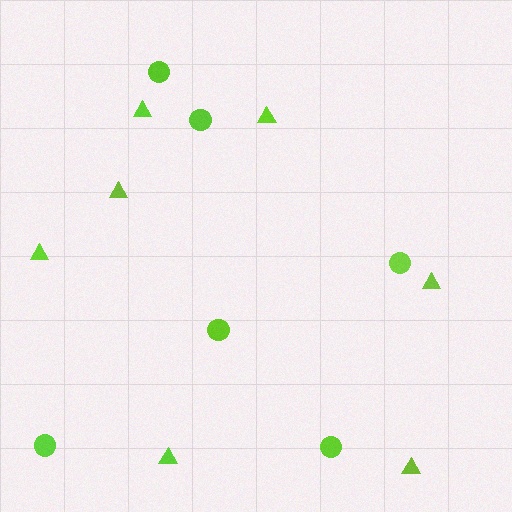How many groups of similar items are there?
There are 2 groups: one group of circles (6) and one group of triangles (7).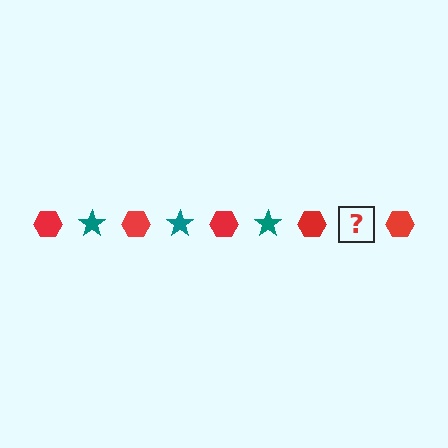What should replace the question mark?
The question mark should be replaced with a teal star.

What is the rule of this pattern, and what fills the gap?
The rule is that the pattern alternates between red hexagon and teal star. The gap should be filled with a teal star.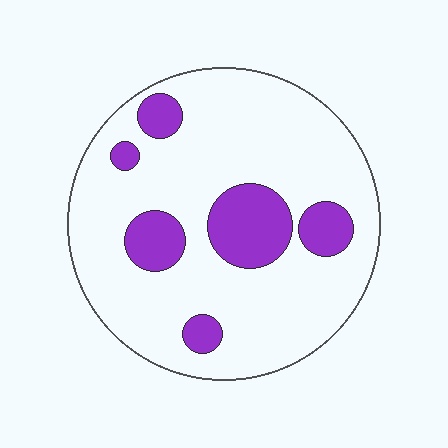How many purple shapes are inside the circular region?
6.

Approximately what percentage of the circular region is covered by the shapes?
Approximately 20%.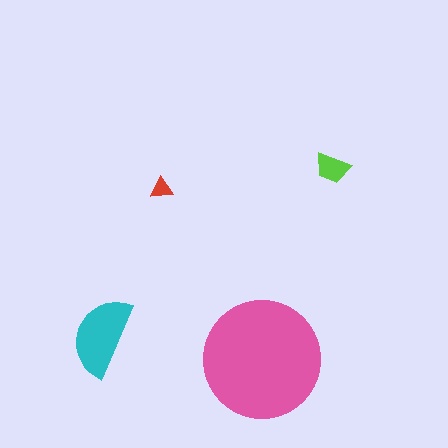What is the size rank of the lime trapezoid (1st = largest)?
3rd.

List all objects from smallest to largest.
The red triangle, the lime trapezoid, the cyan semicircle, the pink circle.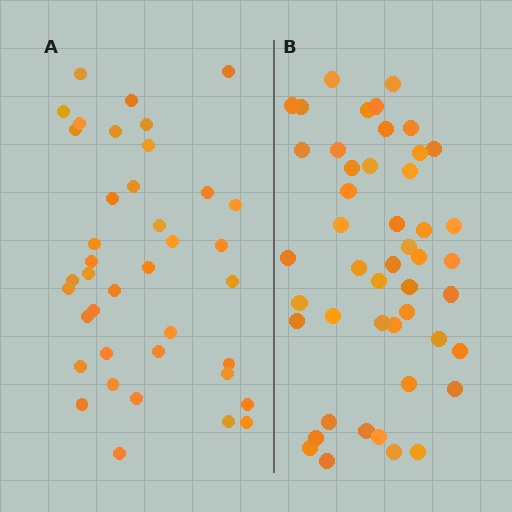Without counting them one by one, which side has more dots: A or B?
Region B (the right region) has more dots.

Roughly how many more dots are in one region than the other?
Region B has roughly 8 or so more dots than region A.